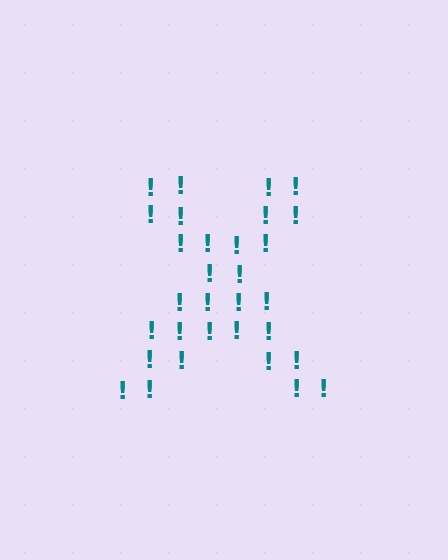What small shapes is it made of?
It is made of small exclamation marks.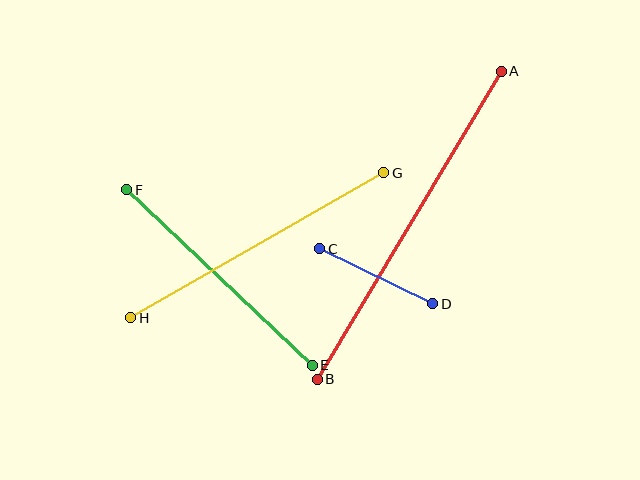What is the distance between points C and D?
The distance is approximately 125 pixels.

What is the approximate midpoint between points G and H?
The midpoint is at approximately (257, 245) pixels.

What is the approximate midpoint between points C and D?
The midpoint is at approximately (376, 276) pixels.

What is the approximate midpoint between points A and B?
The midpoint is at approximately (409, 225) pixels.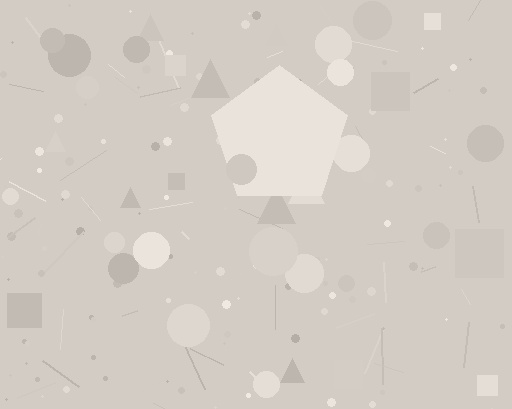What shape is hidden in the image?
A pentagon is hidden in the image.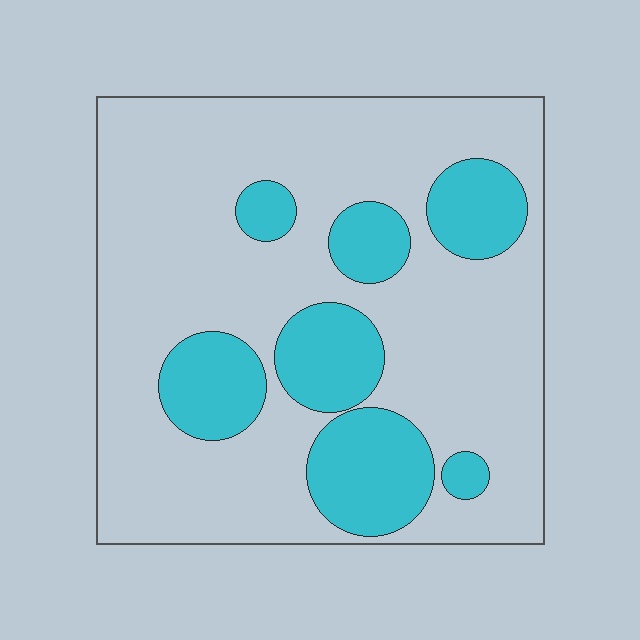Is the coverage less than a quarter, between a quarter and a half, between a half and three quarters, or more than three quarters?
Between a quarter and a half.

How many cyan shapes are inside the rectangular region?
7.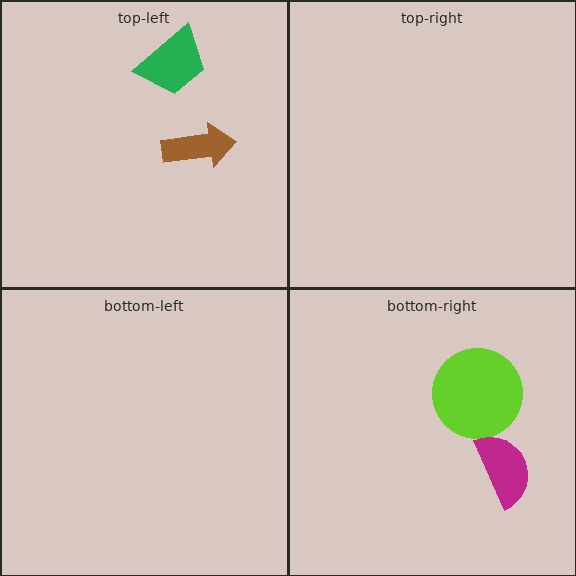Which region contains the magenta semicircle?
The bottom-right region.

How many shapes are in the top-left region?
2.